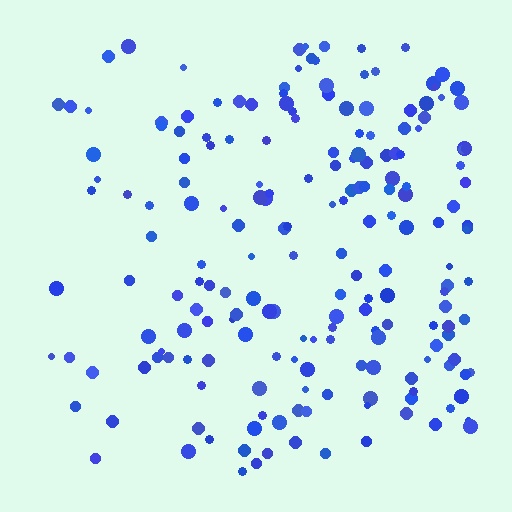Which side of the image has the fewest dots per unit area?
The left.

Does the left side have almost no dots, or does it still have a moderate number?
Still a moderate number, just noticeably fewer than the right.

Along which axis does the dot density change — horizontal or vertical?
Horizontal.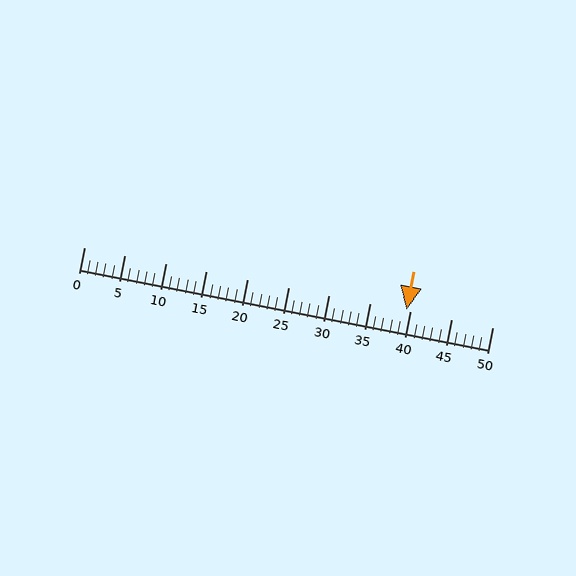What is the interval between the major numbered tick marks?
The major tick marks are spaced 5 units apart.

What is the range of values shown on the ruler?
The ruler shows values from 0 to 50.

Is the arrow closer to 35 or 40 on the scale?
The arrow is closer to 40.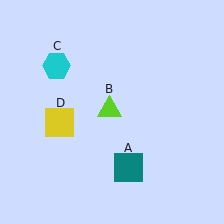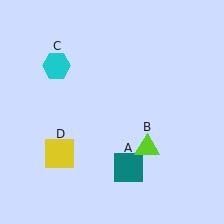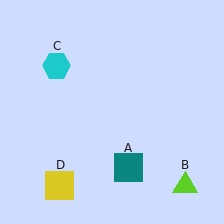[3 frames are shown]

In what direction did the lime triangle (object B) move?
The lime triangle (object B) moved down and to the right.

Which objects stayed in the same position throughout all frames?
Teal square (object A) and cyan hexagon (object C) remained stationary.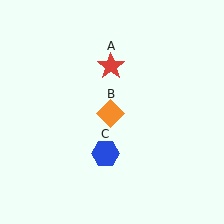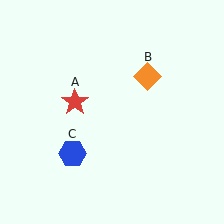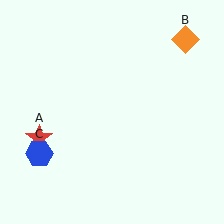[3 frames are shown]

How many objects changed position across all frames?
3 objects changed position: red star (object A), orange diamond (object B), blue hexagon (object C).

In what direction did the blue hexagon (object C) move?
The blue hexagon (object C) moved left.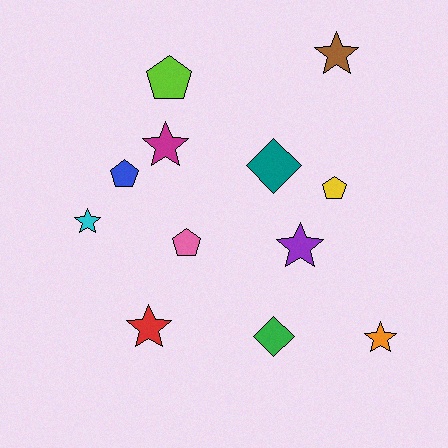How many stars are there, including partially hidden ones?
There are 6 stars.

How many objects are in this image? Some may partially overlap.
There are 12 objects.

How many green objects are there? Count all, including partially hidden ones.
There is 1 green object.